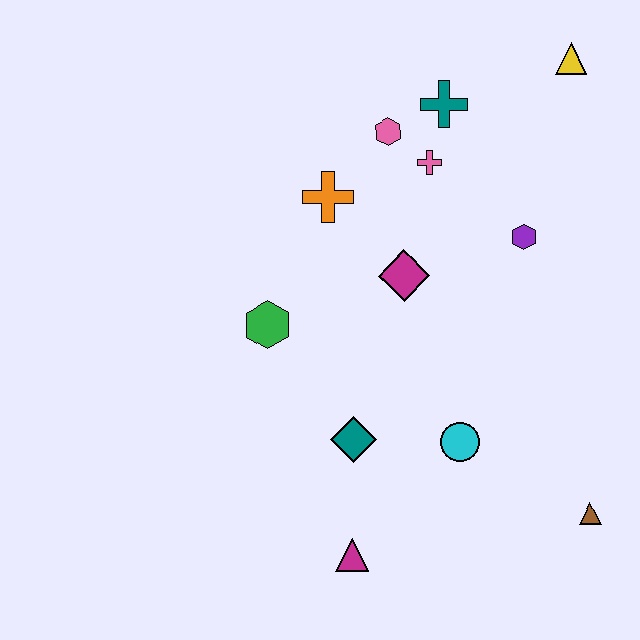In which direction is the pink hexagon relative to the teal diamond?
The pink hexagon is above the teal diamond.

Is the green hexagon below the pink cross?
Yes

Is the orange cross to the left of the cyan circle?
Yes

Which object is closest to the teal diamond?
The cyan circle is closest to the teal diamond.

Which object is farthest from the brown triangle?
The yellow triangle is farthest from the brown triangle.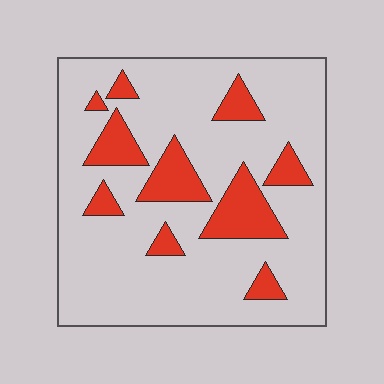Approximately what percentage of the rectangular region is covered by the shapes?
Approximately 20%.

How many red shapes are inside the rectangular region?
10.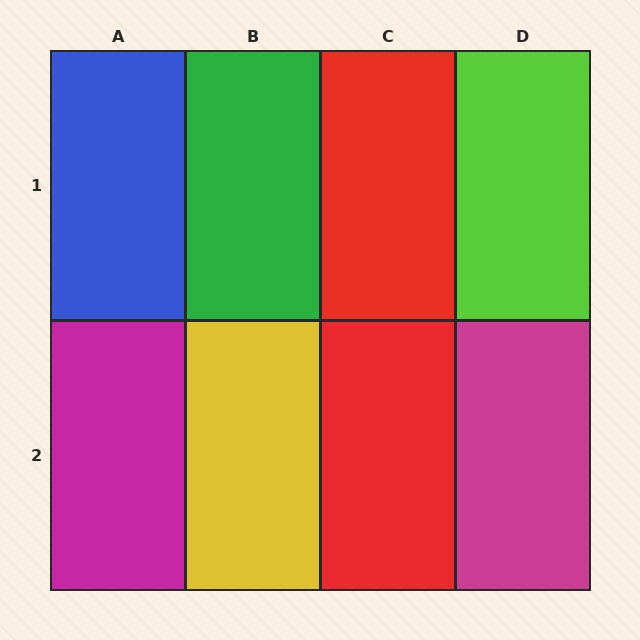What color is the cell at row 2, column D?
Magenta.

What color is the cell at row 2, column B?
Yellow.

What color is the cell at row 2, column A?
Magenta.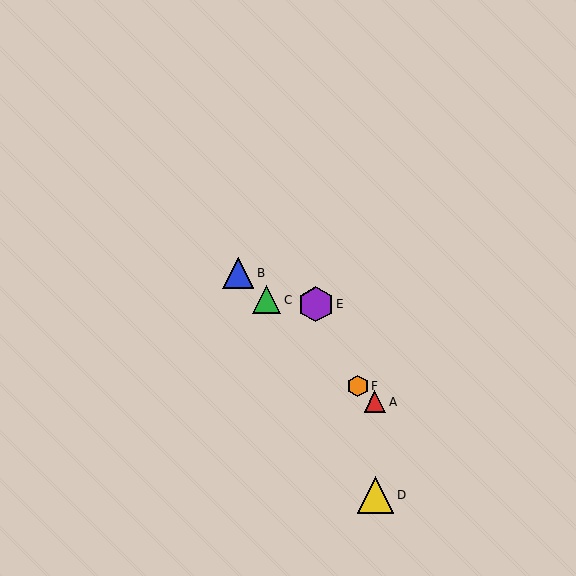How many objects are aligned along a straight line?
4 objects (A, B, C, F) are aligned along a straight line.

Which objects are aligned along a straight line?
Objects A, B, C, F are aligned along a straight line.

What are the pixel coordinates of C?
Object C is at (266, 300).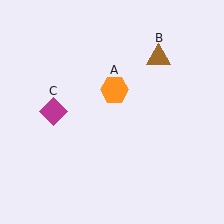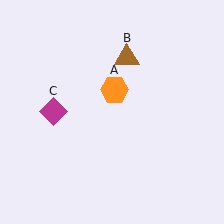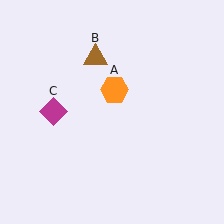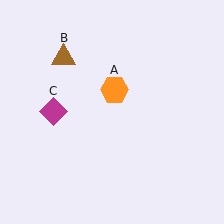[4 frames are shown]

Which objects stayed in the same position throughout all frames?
Orange hexagon (object A) and magenta diamond (object C) remained stationary.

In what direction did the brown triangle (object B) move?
The brown triangle (object B) moved left.